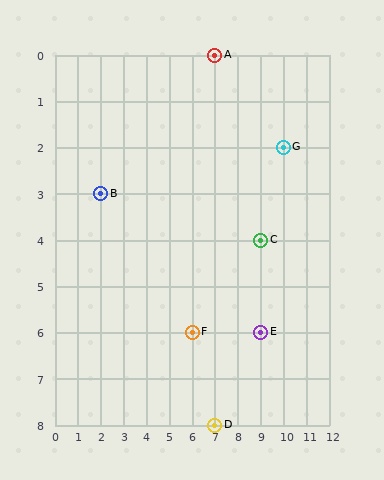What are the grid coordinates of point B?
Point B is at grid coordinates (2, 3).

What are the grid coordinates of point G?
Point G is at grid coordinates (10, 2).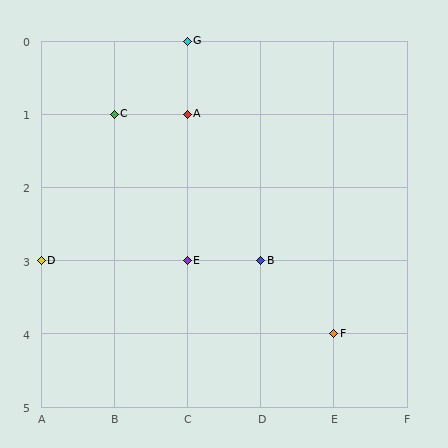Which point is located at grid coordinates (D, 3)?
Point B is at (D, 3).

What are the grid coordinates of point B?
Point B is at grid coordinates (D, 3).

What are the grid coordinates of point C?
Point C is at grid coordinates (B, 1).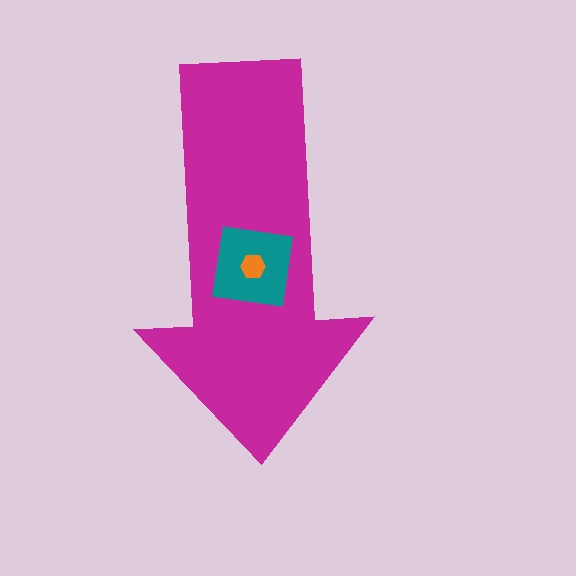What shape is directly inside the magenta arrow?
The teal square.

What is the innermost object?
The orange hexagon.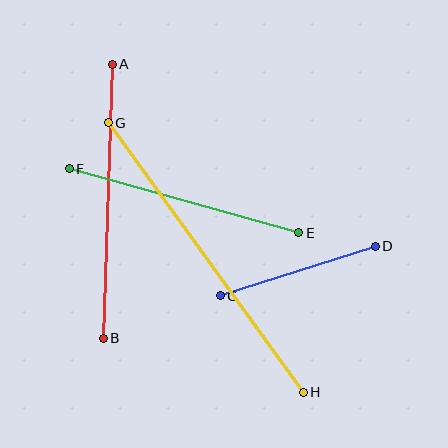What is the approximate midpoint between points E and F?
The midpoint is at approximately (184, 201) pixels.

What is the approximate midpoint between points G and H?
The midpoint is at approximately (206, 258) pixels.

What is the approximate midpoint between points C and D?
The midpoint is at approximately (298, 271) pixels.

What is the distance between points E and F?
The distance is approximately 238 pixels.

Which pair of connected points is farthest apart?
Points G and H are farthest apart.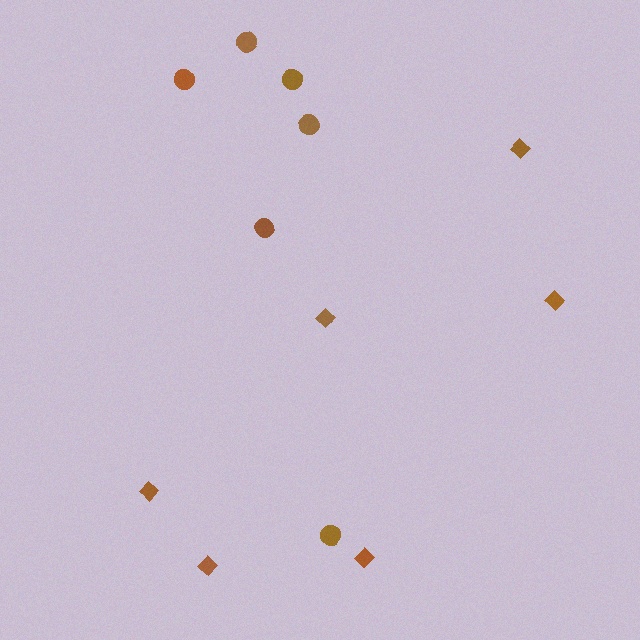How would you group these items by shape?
There are 2 groups: one group of circles (6) and one group of diamonds (6).